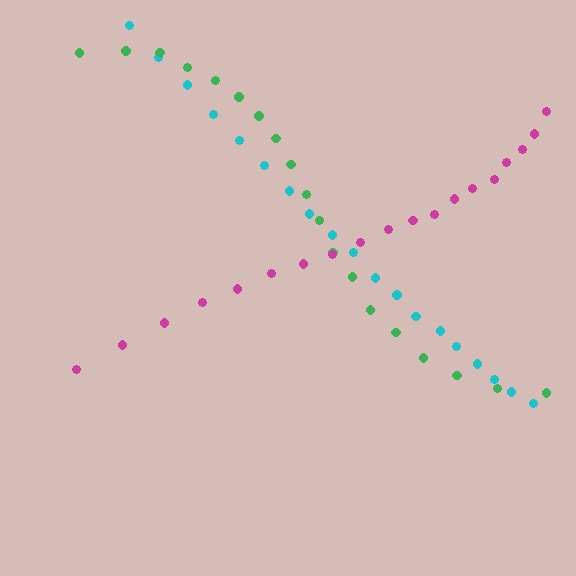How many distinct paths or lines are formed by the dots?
There are 3 distinct paths.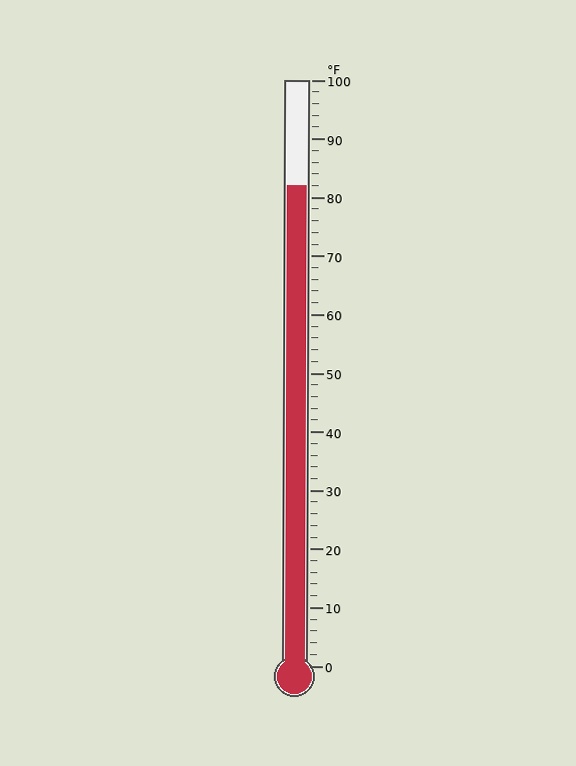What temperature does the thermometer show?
The thermometer shows approximately 82°F.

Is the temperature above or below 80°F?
The temperature is above 80°F.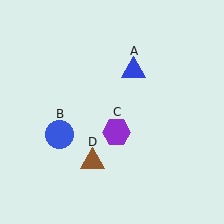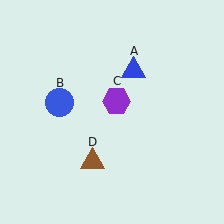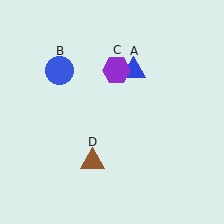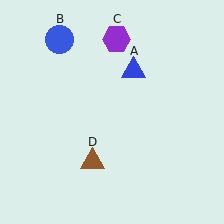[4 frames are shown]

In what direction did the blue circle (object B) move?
The blue circle (object B) moved up.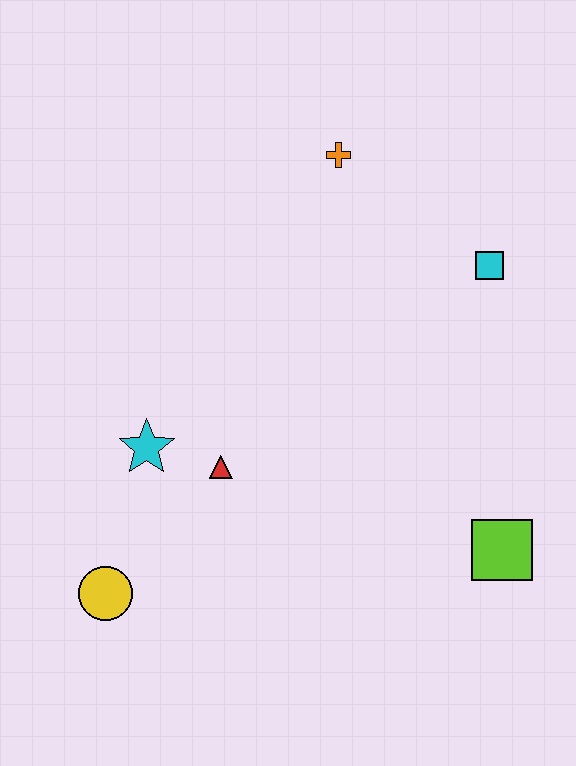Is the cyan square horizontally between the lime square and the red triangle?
Yes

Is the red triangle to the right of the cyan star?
Yes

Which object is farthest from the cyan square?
The yellow circle is farthest from the cyan square.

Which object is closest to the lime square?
The cyan square is closest to the lime square.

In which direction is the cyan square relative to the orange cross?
The cyan square is to the right of the orange cross.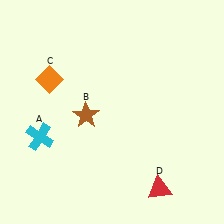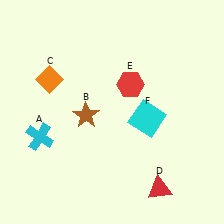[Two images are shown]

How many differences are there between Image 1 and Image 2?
There are 2 differences between the two images.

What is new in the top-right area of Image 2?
A red hexagon (E) was added in the top-right area of Image 2.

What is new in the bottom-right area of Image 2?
A cyan square (F) was added in the bottom-right area of Image 2.